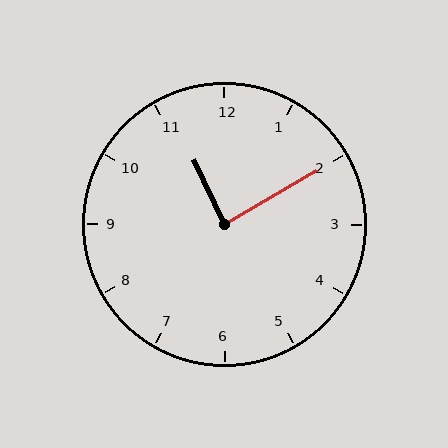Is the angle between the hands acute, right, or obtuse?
It is right.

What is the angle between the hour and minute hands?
Approximately 85 degrees.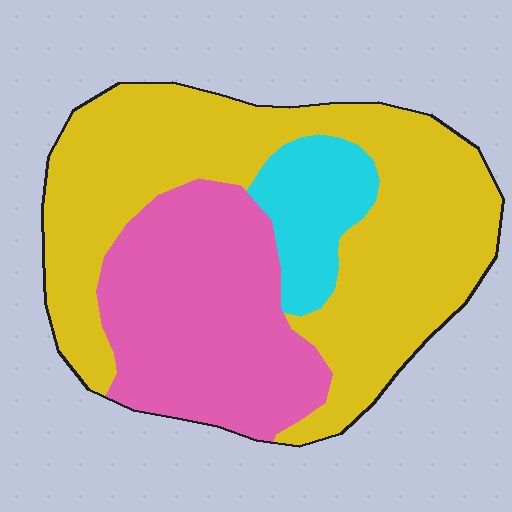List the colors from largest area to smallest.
From largest to smallest: yellow, pink, cyan.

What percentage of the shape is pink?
Pink covers 33% of the shape.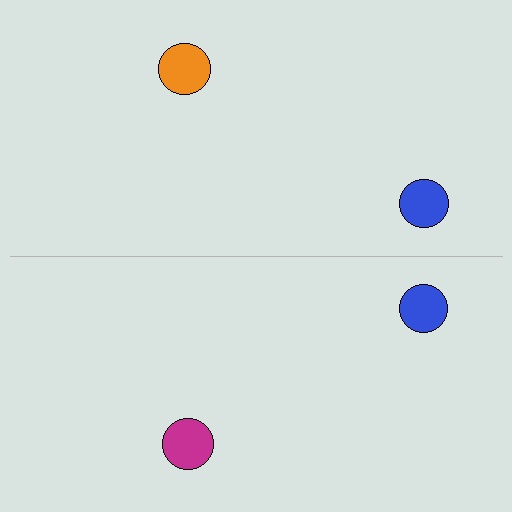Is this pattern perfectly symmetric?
No, the pattern is not perfectly symmetric. The magenta circle on the bottom side breaks the symmetry — its mirror counterpart is orange.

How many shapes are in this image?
There are 4 shapes in this image.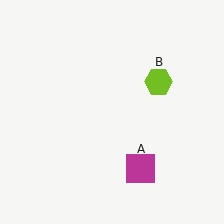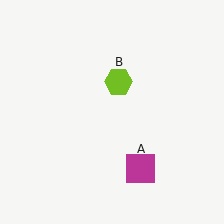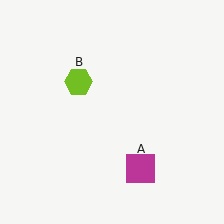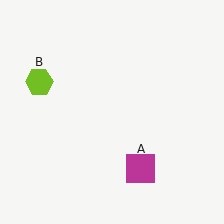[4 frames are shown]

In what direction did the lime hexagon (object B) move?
The lime hexagon (object B) moved left.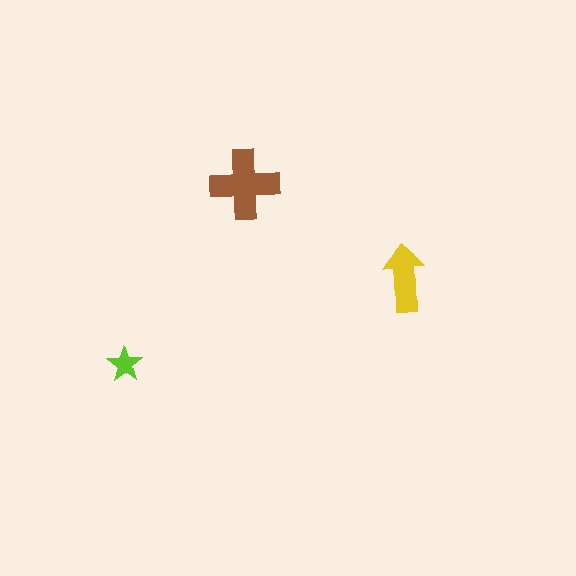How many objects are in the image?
There are 3 objects in the image.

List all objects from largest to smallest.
The brown cross, the yellow arrow, the lime star.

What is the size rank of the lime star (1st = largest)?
3rd.